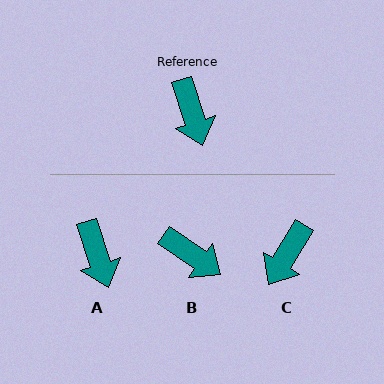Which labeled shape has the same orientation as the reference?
A.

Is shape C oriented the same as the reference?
No, it is off by about 50 degrees.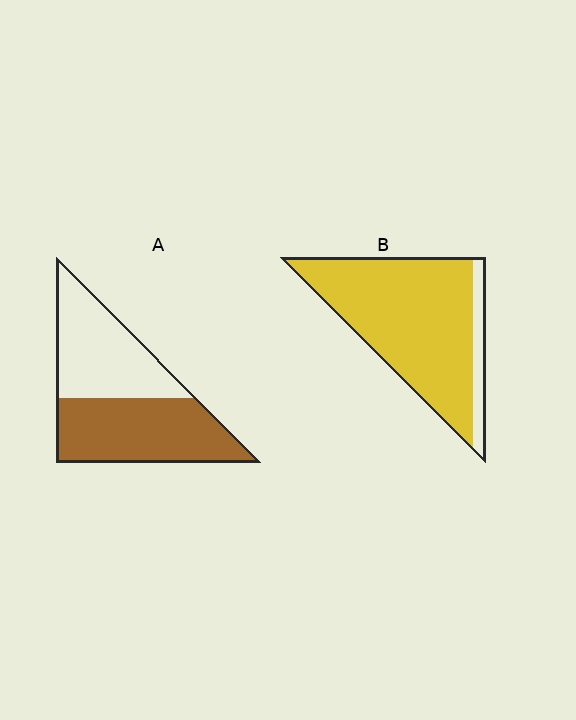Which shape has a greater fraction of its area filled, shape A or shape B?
Shape B.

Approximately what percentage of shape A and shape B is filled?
A is approximately 55% and B is approximately 90%.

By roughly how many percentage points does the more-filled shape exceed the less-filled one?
By roughly 35 percentage points (B over A).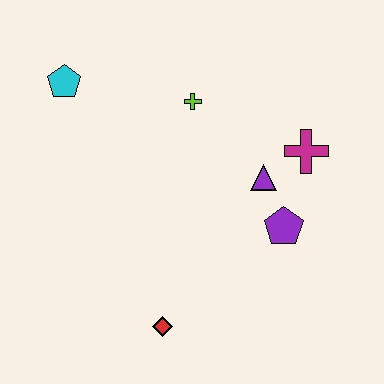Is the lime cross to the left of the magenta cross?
Yes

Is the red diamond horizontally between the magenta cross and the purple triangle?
No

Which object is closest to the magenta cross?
The purple triangle is closest to the magenta cross.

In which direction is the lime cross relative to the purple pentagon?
The lime cross is above the purple pentagon.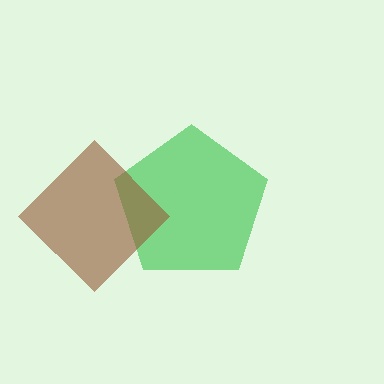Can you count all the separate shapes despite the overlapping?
Yes, there are 2 separate shapes.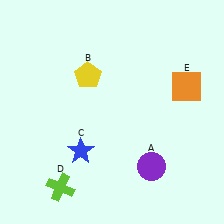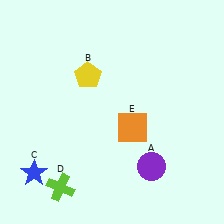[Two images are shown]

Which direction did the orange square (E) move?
The orange square (E) moved left.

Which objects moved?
The objects that moved are: the blue star (C), the orange square (E).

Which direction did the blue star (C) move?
The blue star (C) moved left.